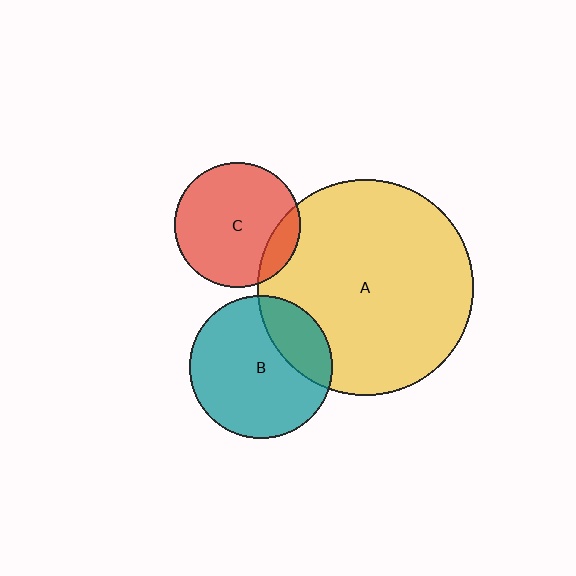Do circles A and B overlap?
Yes.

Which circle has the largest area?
Circle A (yellow).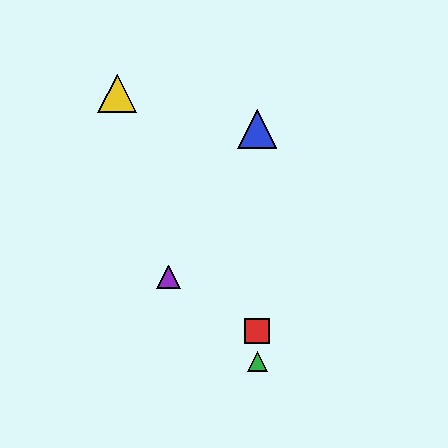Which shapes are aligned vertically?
The red square, the blue triangle, the green triangle are aligned vertically.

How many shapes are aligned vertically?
3 shapes (the red square, the blue triangle, the green triangle) are aligned vertically.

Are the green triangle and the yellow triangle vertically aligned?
No, the green triangle is at x≈257 and the yellow triangle is at x≈117.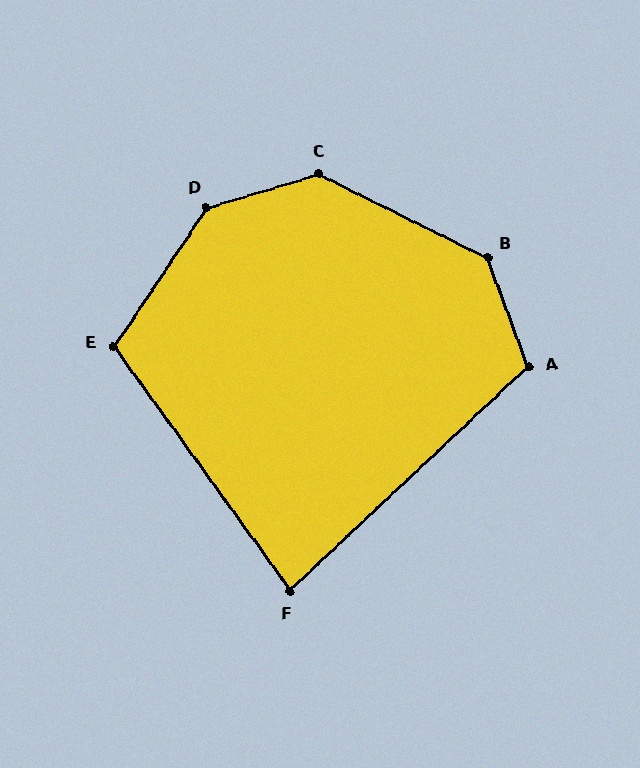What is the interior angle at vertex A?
Approximately 112 degrees (obtuse).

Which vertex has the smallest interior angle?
F, at approximately 83 degrees.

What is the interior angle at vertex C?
Approximately 137 degrees (obtuse).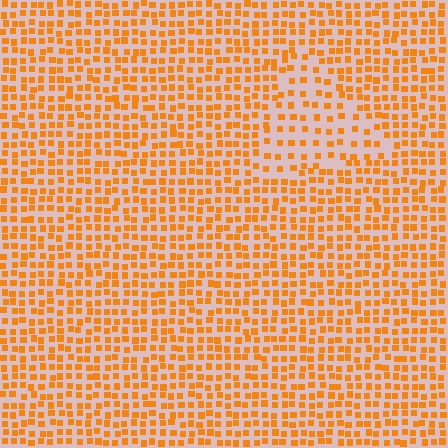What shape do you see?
I see a triangle.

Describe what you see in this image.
The image contains small orange elements arranged at two different densities. A triangle-shaped region is visible where the elements are less densely packed than the surrounding area.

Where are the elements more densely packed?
The elements are more densely packed outside the triangle boundary.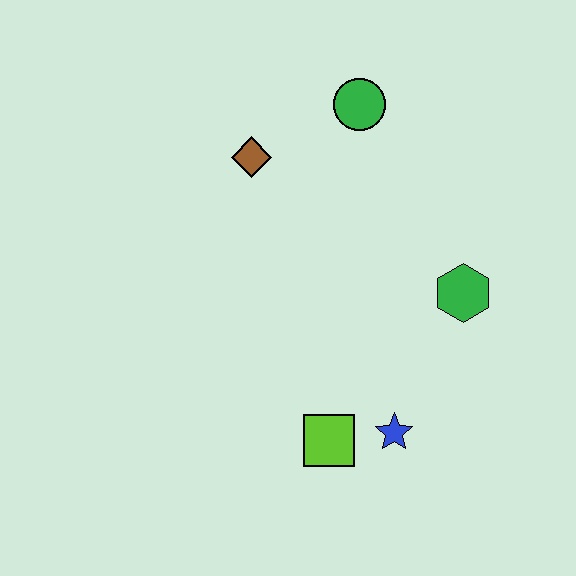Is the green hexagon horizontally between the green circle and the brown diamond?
No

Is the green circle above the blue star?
Yes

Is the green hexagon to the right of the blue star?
Yes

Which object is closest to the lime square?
The blue star is closest to the lime square.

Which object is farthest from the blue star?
The green circle is farthest from the blue star.